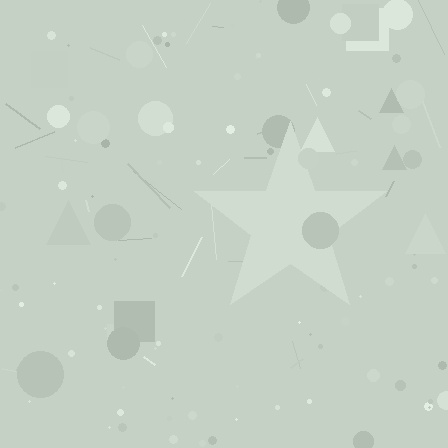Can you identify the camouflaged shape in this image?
The camouflaged shape is a star.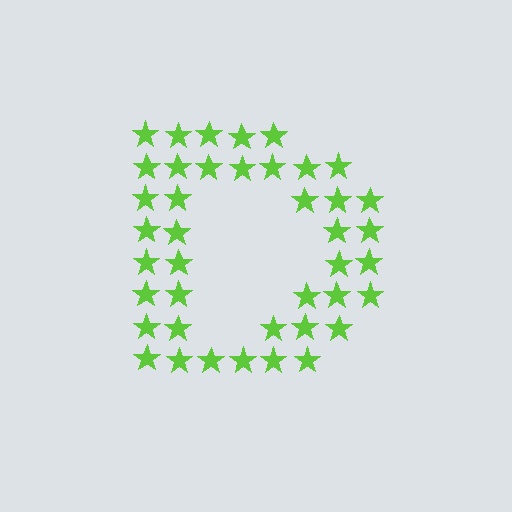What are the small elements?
The small elements are stars.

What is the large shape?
The large shape is the letter D.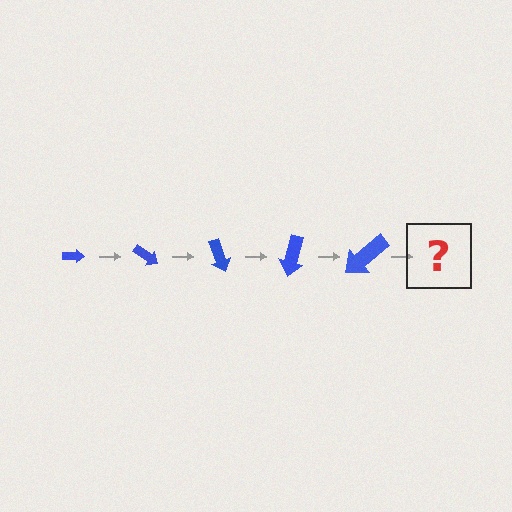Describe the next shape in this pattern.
It should be an arrow, larger than the previous one and rotated 175 degrees from the start.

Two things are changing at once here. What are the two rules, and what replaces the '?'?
The two rules are that the arrow grows larger each step and it rotates 35 degrees each step. The '?' should be an arrow, larger than the previous one and rotated 175 degrees from the start.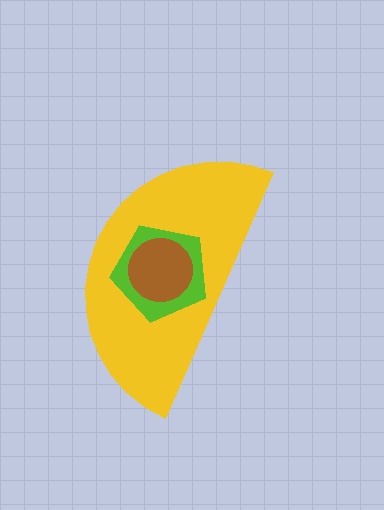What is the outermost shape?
The yellow semicircle.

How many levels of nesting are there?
3.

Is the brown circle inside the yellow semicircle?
Yes.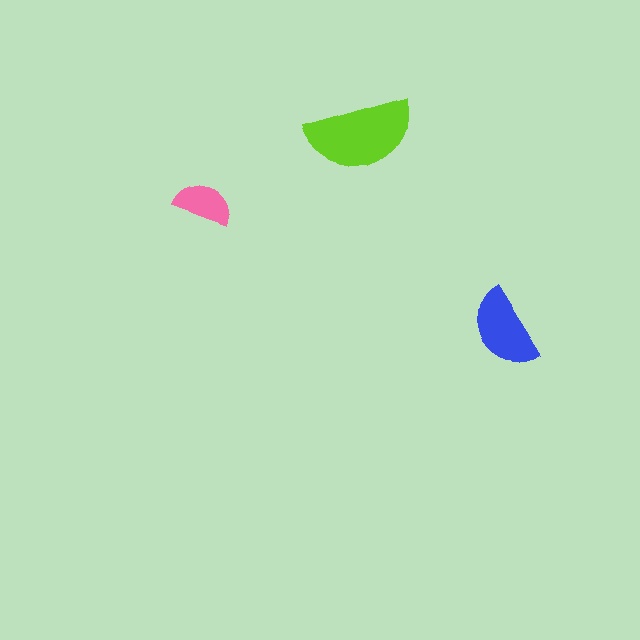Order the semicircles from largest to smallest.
the lime one, the blue one, the pink one.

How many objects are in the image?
There are 3 objects in the image.